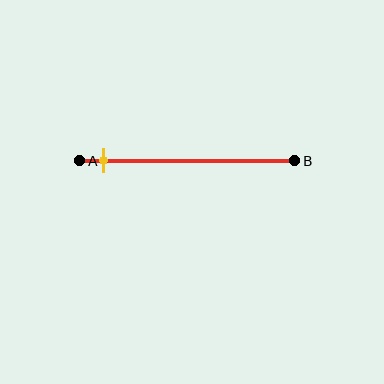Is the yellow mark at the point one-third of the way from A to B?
No, the mark is at about 10% from A, not at the 33% one-third point.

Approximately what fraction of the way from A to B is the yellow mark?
The yellow mark is approximately 10% of the way from A to B.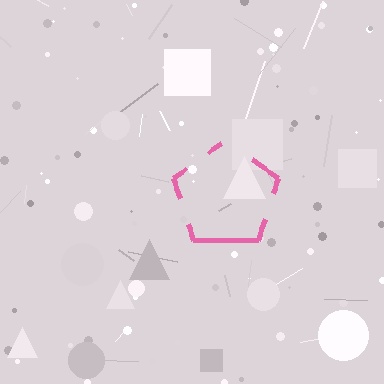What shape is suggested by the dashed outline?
The dashed outline suggests a pentagon.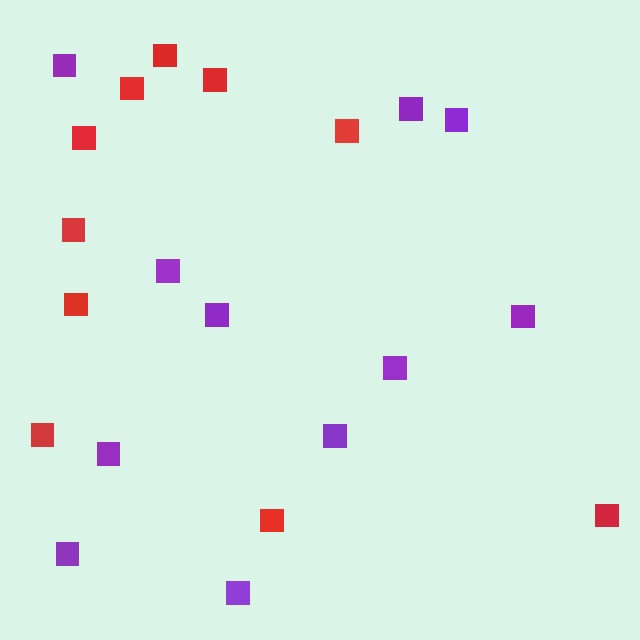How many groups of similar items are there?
There are 2 groups: one group of purple squares (11) and one group of red squares (10).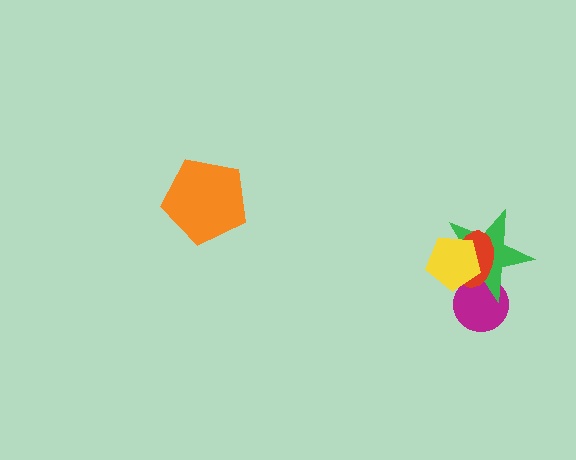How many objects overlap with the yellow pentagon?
3 objects overlap with the yellow pentagon.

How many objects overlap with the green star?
3 objects overlap with the green star.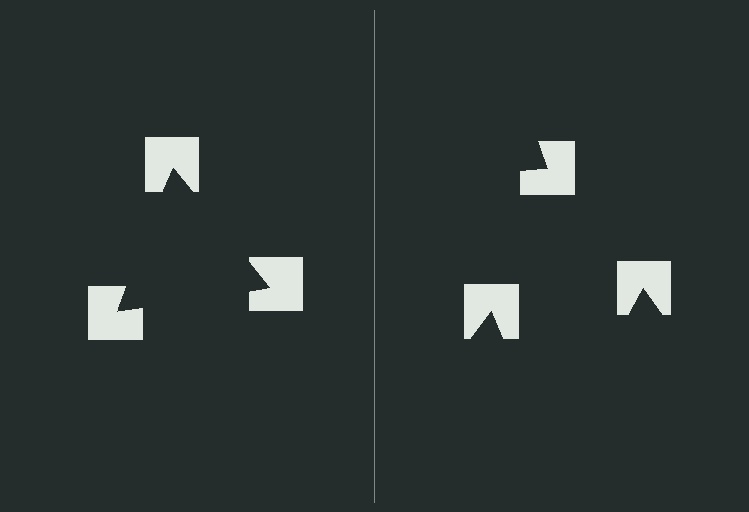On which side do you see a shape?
An illusory triangle appears on the left side. On the right side the wedge cuts are rotated, so no coherent shape forms.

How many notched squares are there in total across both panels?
6 — 3 on each side.